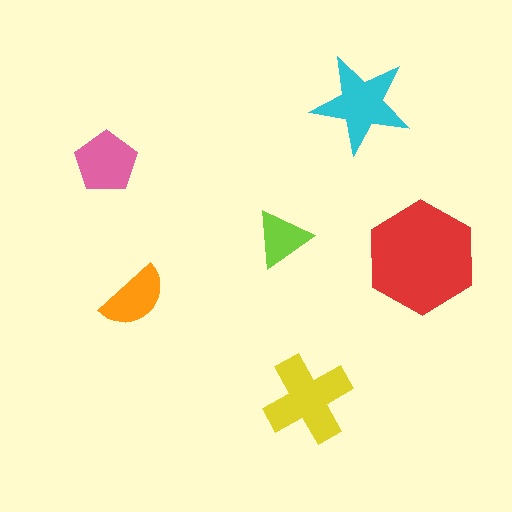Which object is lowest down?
The yellow cross is bottommost.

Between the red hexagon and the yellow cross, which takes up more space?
The red hexagon.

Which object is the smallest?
The lime triangle.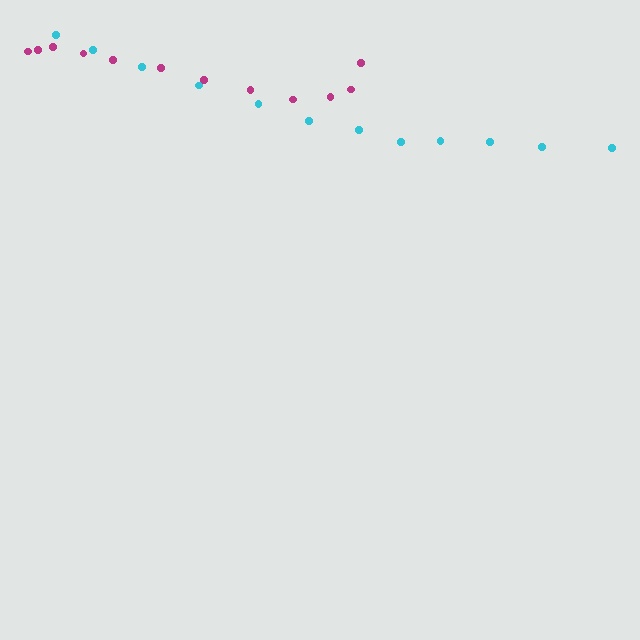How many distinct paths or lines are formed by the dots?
There are 2 distinct paths.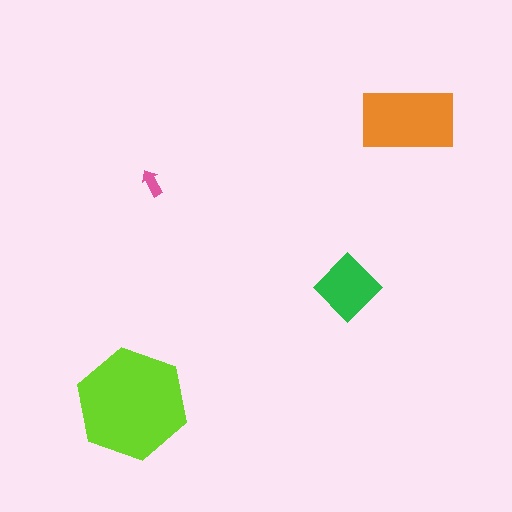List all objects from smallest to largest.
The pink arrow, the green diamond, the orange rectangle, the lime hexagon.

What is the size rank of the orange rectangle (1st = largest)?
2nd.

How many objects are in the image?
There are 4 objects in the image.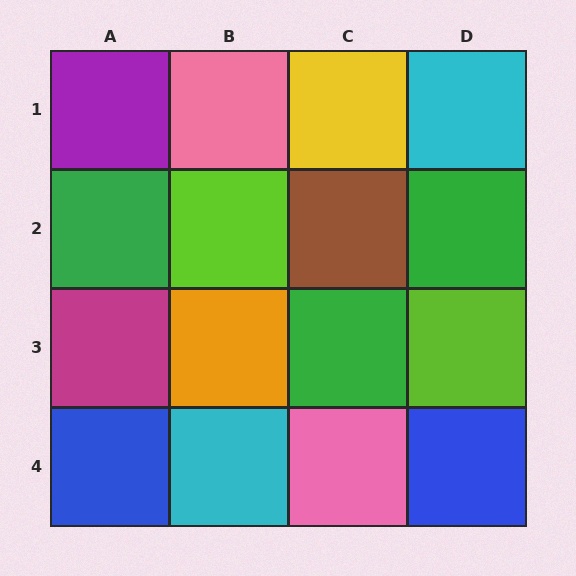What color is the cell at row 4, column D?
Blue.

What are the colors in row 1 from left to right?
Purple, pink, yellow, cyan.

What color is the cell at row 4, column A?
Blue.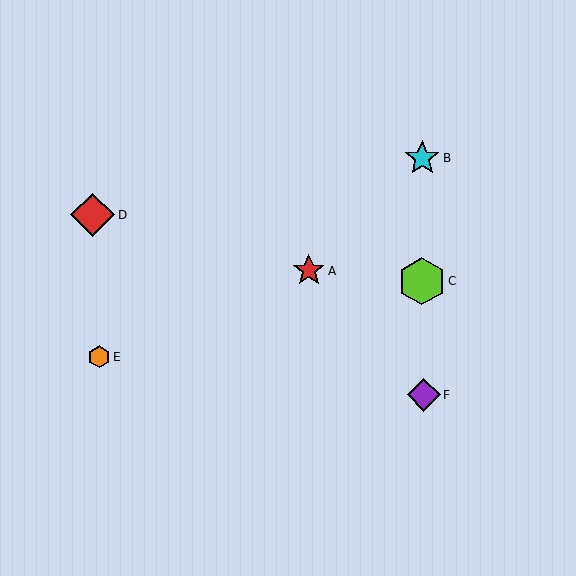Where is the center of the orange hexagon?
The center of the orange hexagon is at (99, 357).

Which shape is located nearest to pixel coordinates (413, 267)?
The lime hexagon (labeled C) at (422, 281) is nearest to that location.